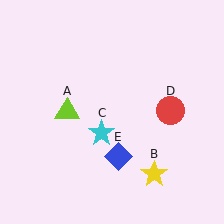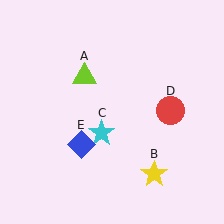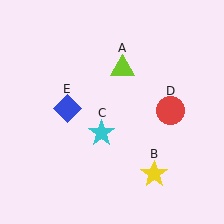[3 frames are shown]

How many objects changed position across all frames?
2 objects changed position: lime triangle (object A), blue diamond (object E).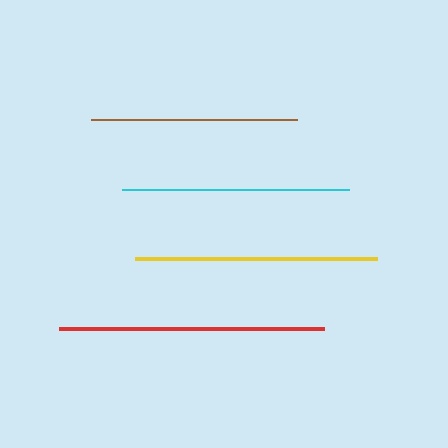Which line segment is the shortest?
The brown line is the shortest at approximately 205 pixels.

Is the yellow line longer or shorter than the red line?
The red line is longer than the yellow line.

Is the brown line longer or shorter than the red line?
The red line is longer than the brown line.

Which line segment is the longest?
The red line is the longest at approximately 266 pixels.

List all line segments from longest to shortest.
From longest to shortest: red, yellow, cyan, brown.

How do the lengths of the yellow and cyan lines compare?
The yellow and cyan lines are approximately the same length.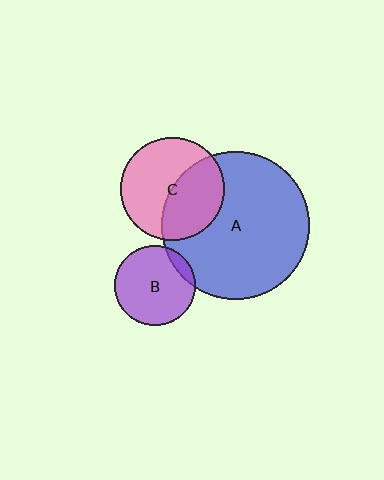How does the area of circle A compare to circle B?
Approximately 3.4 times.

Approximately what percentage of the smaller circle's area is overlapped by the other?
Approximately 10%.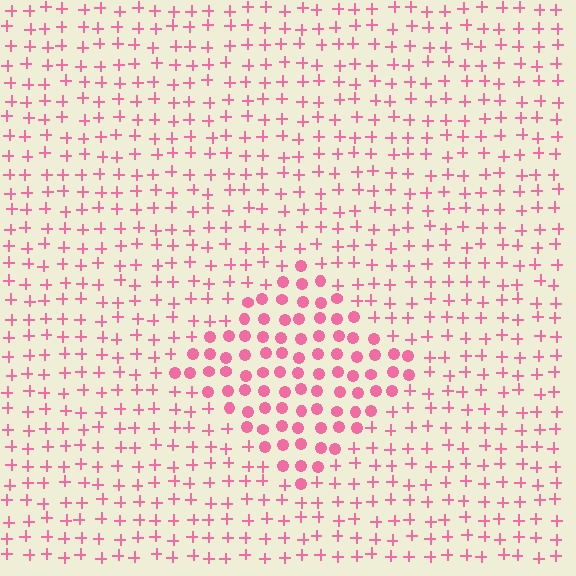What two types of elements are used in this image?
The image uses circles inside the diamond region and plus signs outside it.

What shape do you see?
I see a diamond.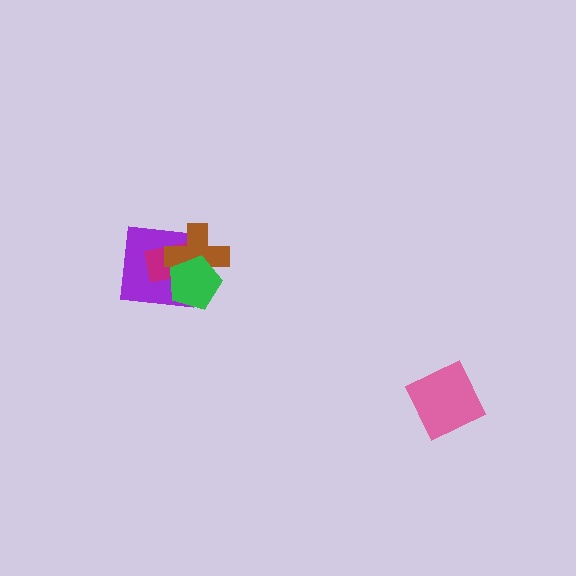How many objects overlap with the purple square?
3 objects overlap with the purple square.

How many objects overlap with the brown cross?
3 objects overlap with the brown cross.